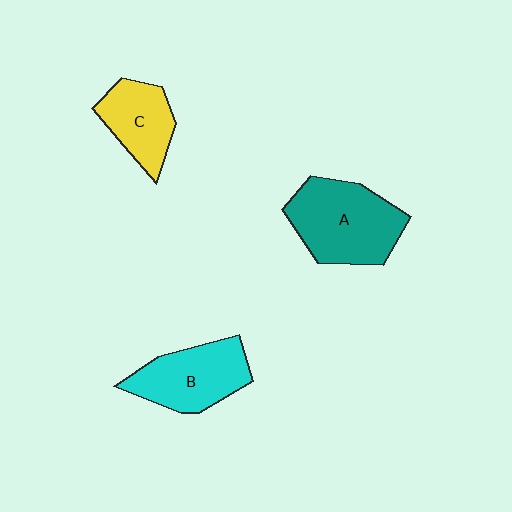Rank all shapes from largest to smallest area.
From largest to smallest: A (teal), B (cyan), C (yellow).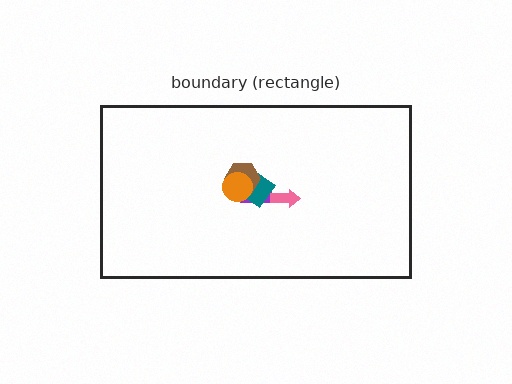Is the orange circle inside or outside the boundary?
Inside.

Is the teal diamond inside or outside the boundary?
Inside.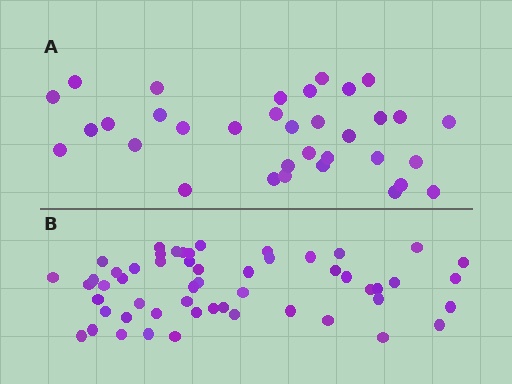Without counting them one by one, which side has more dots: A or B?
Region B (the bottom region) has more dots.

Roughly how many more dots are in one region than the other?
Region B has approximately 20 more dots than region A.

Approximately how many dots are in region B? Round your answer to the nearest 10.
About 50 dots. (The exact count is 54, which rounds to 50.)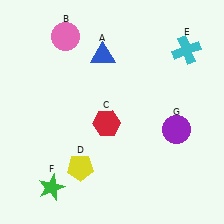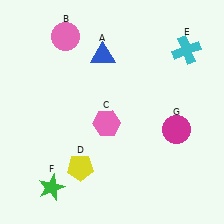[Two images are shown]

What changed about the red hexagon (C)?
In Image 1, C is red. In Image 2, it changed to pink.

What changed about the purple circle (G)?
In Image 1, G is purple. In Image 2, it changed to magenta.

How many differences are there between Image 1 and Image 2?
There are 2 differences between the two images.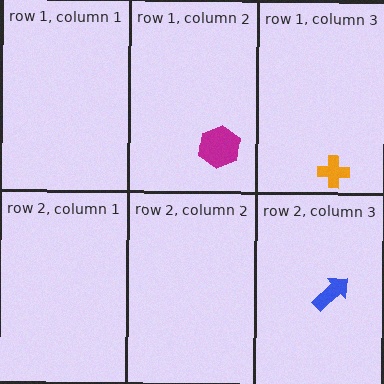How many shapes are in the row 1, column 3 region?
1.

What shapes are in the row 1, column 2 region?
The magenta hexagon.